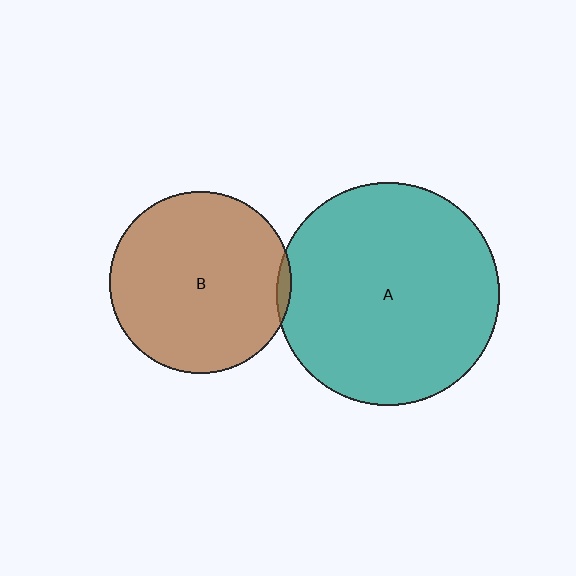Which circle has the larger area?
Circle A (teal).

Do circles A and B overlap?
Yes.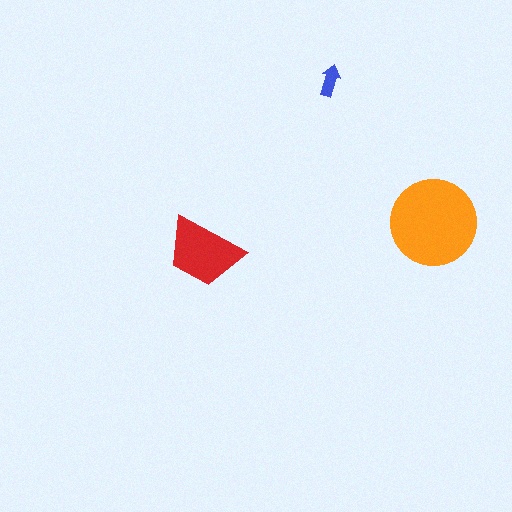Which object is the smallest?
The blue arrow.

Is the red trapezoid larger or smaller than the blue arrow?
Larger.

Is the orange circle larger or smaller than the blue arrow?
Larger.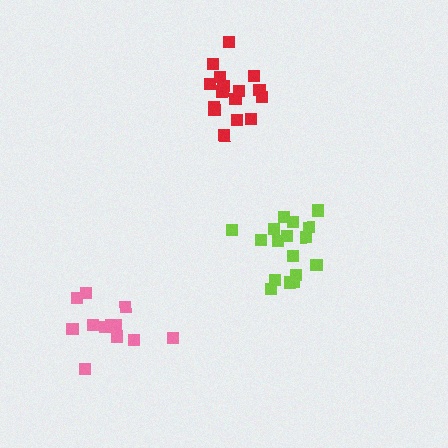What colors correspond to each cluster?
The clusters are colored: lime, red, pink.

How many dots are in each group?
Group 1: 17 dots, Group 2: 17 dots, Group 3: 12 dots (46 total).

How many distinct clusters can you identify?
There are 3 distinct clusters.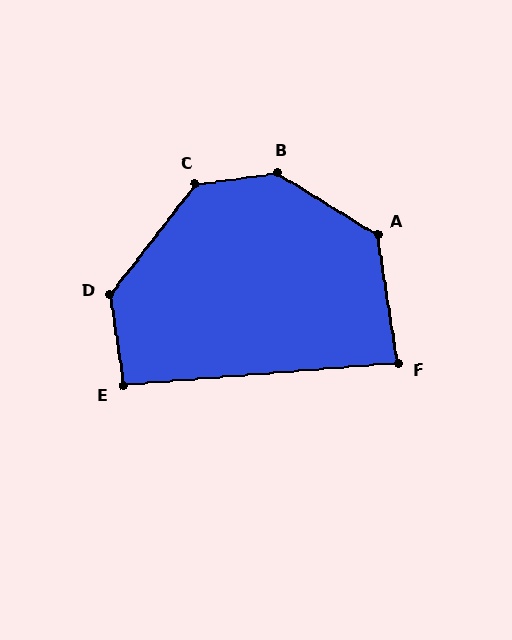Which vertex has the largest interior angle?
B, at approximately 140 degrees.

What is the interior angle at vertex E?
Approximately 94 degrees (approximately right).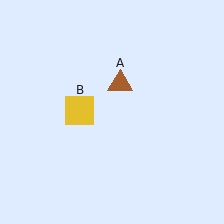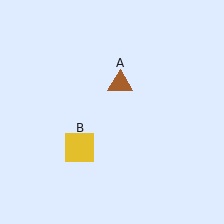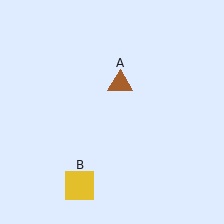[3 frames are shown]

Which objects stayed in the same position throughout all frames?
Brown triangle (object A) remained stationary.